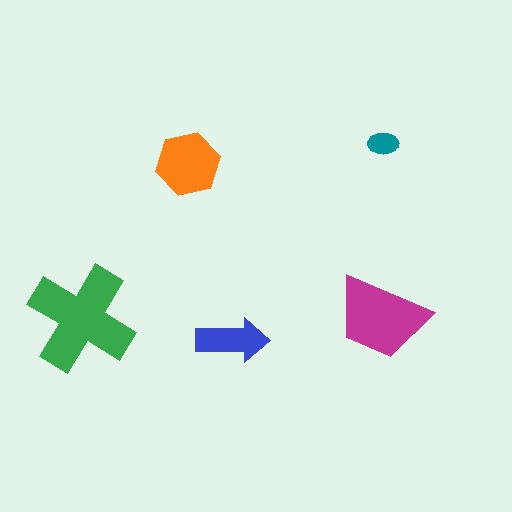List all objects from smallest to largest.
The teal ellipse, the blue arrow, the orange hexagon, the magenta trapezoid, the green cross.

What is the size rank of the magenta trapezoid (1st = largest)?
2nd.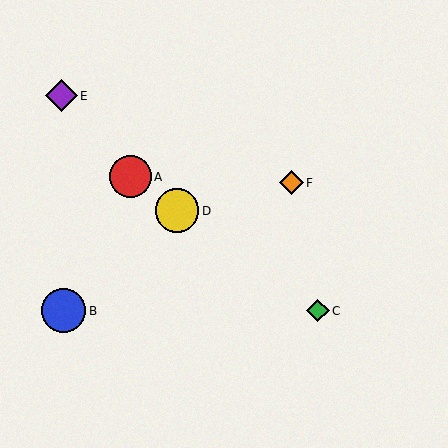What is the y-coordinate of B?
Object B is at y≈311.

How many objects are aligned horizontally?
2 objects (B, C) are aligned horizontally.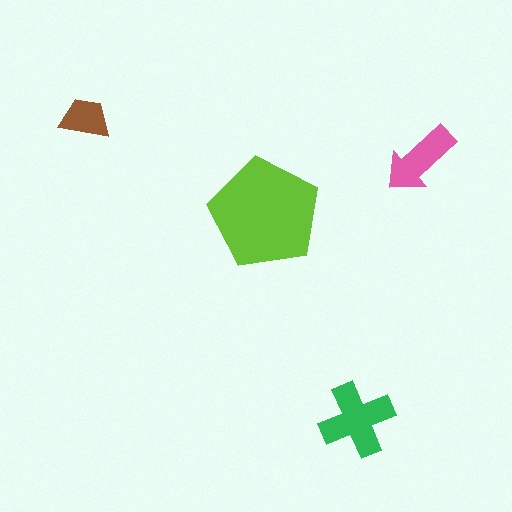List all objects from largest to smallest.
The lime pentagon, the green cross, the pink arrow, the brown trapezoid.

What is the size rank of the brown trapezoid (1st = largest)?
4th.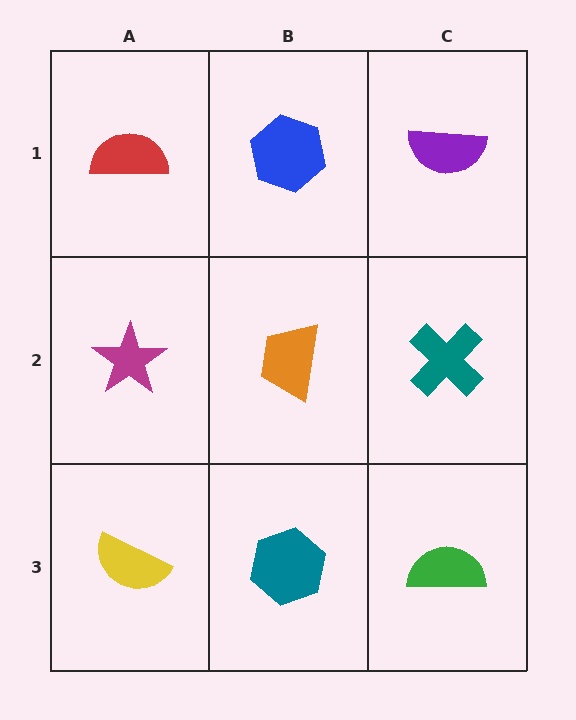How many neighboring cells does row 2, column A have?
3.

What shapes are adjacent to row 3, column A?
A magenta star (row 2, column A), a teal hexagon (row 3, column B).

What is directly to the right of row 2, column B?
A teal cross.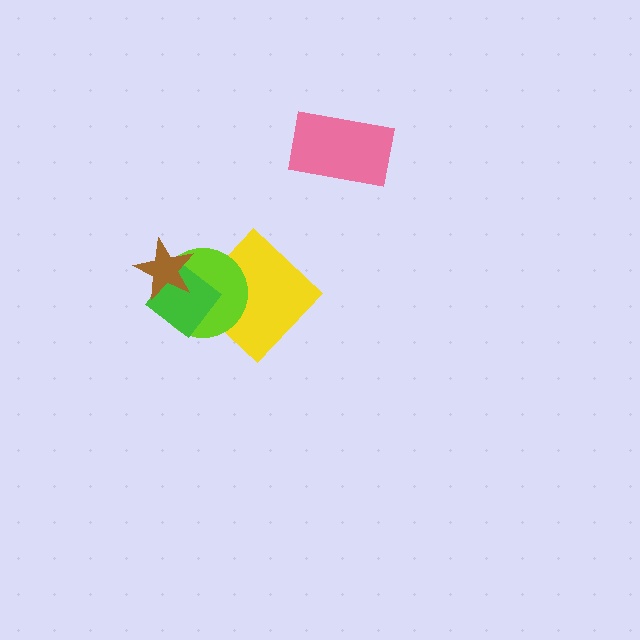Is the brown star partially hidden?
No, no other shape covers it.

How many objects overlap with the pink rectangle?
0 objects overlap with the pink rectangle.